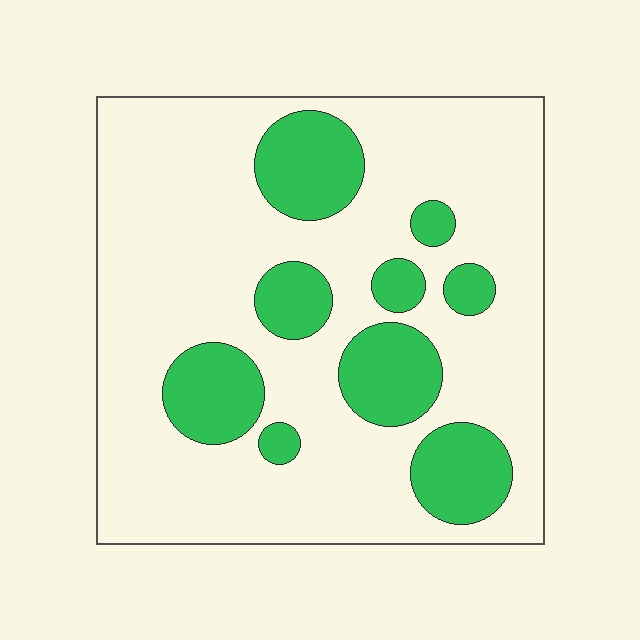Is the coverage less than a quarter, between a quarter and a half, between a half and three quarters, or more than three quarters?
Less than a quarter.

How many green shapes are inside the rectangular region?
9.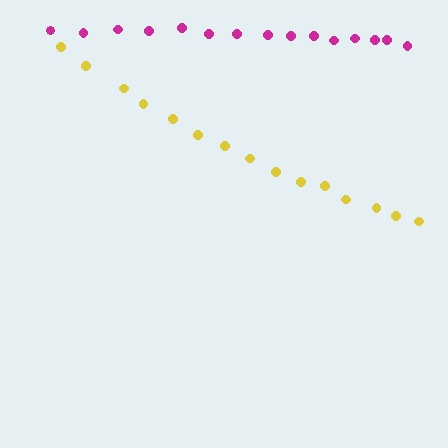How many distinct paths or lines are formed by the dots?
There are 2 distinct paths.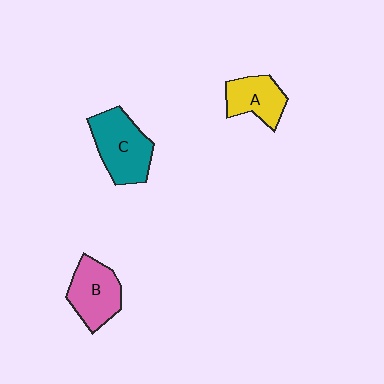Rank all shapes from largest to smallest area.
From largest to smallest: C (teal), B (pink), A (yellow).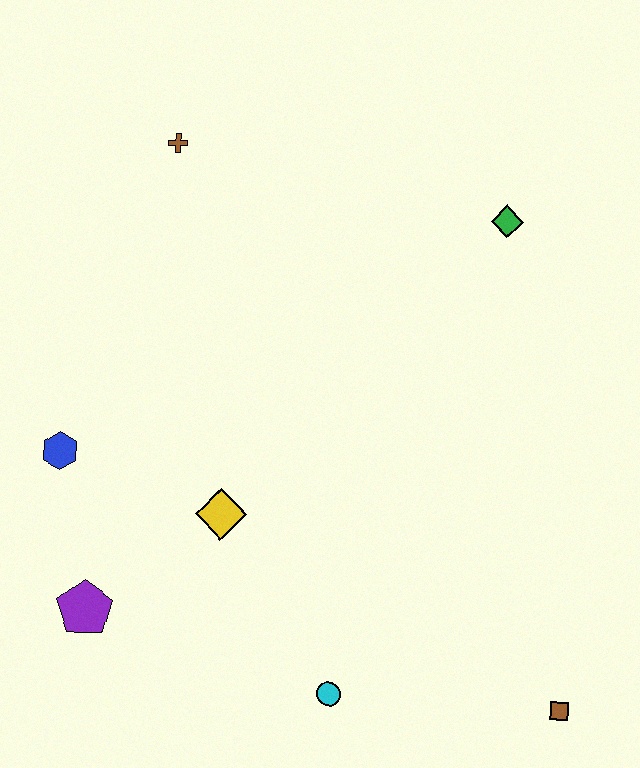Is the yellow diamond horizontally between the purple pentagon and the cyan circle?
Yes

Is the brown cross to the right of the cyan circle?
No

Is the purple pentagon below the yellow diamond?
Yes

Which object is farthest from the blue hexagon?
The brown square is farthest from the blue hexagon.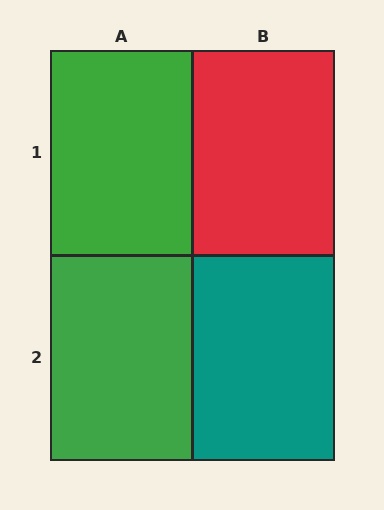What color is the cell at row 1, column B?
Red.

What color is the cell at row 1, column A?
Green.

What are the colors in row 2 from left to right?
Green, teal.